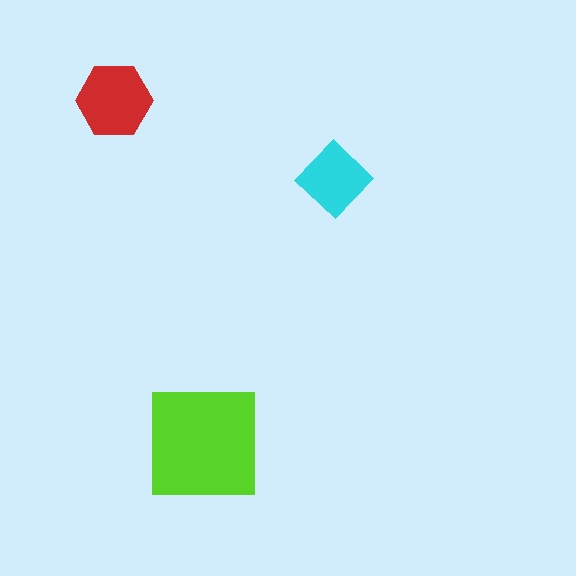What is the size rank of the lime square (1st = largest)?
1st.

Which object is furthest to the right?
The cyan diamond is rightmost.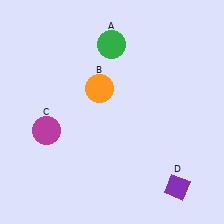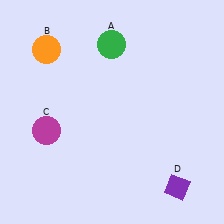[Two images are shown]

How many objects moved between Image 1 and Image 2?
1 object moved between the two images.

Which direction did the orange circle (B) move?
The orange circle (B) moved left.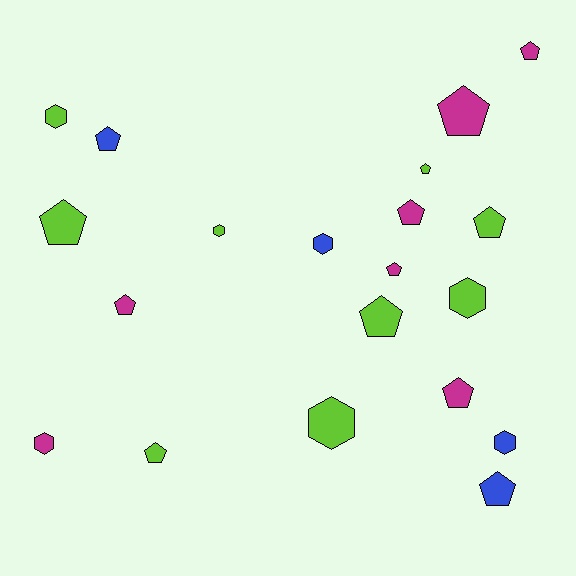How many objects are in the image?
There are 20 objects.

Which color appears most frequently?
Lime, with 9 objects.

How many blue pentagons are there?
There are 2 blue pentagons.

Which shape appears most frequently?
Pentagon, with 13 objects.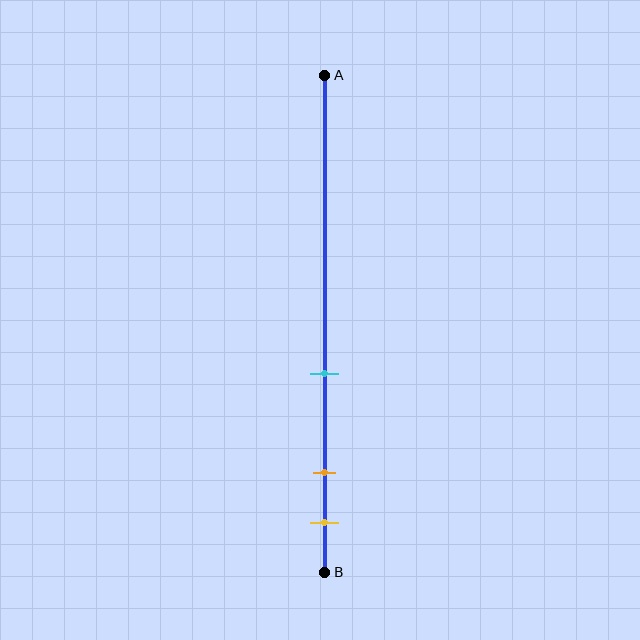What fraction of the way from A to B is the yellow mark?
The yellow mark is approximately 90% (0.9) of the way from A to B.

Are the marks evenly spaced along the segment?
No, the marks are not evenly spaced.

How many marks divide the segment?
There are 3 marks dividing the segment.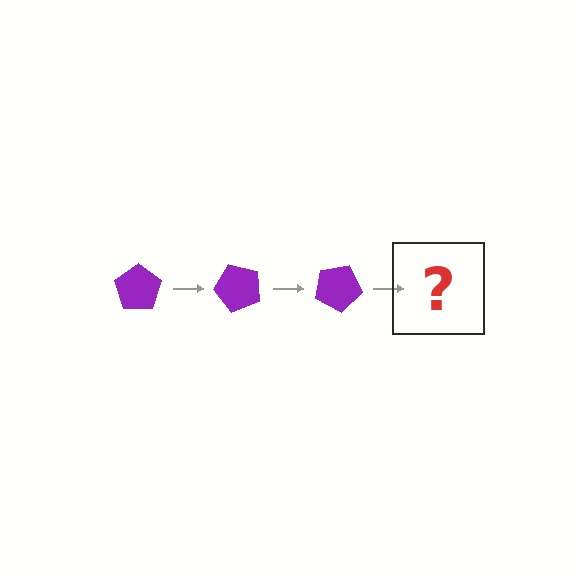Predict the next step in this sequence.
The next step is a purple pentagon rotated 150 degrees.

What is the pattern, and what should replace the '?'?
The pattern is that the pentagon rotates 50 degrees each step. The '?' should be a purple pentagon rotated 150 degrees.